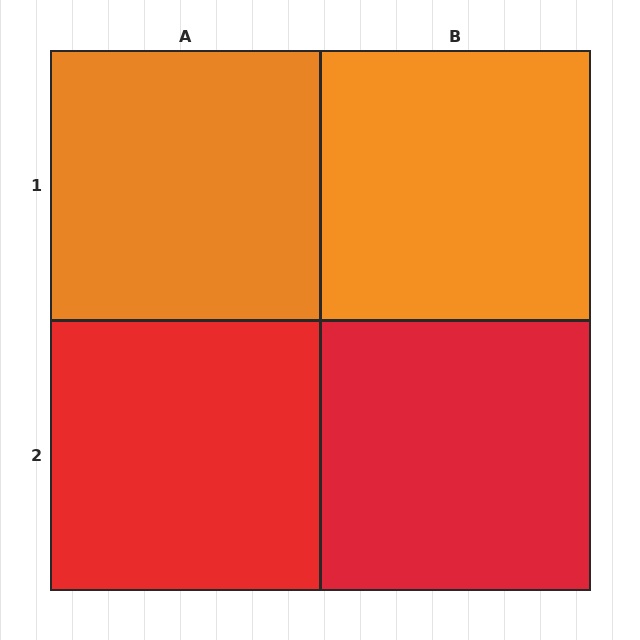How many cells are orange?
2 cells are orange.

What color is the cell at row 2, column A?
Red.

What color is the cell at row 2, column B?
Red.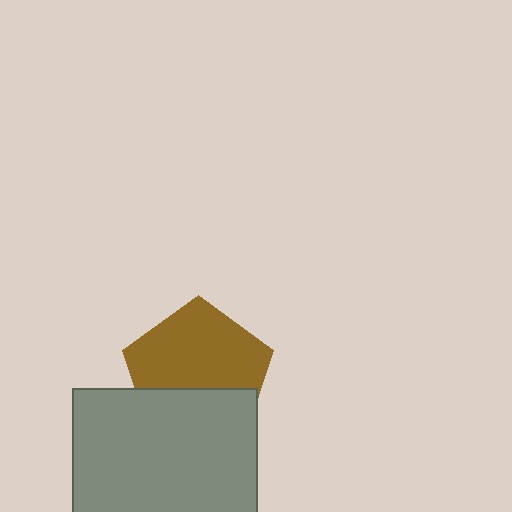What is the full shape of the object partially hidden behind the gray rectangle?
The partially hidden object is a brown pentagon.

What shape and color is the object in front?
The object in front is a gray rectangle.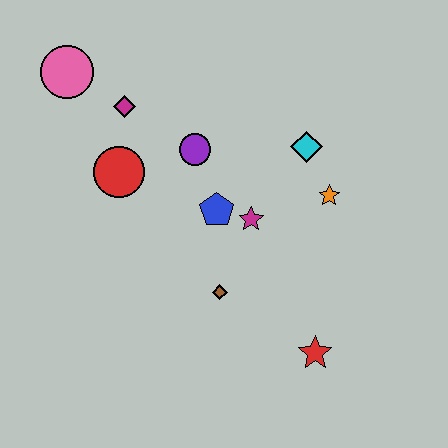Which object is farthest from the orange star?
The pink circle is farthest from the orange star.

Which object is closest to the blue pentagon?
The magenta star is closest to the blue pentagon.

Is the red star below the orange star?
Yes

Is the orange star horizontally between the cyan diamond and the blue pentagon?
No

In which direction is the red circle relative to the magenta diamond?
The red circle is below the magenta diamond.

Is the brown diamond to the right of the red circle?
Yes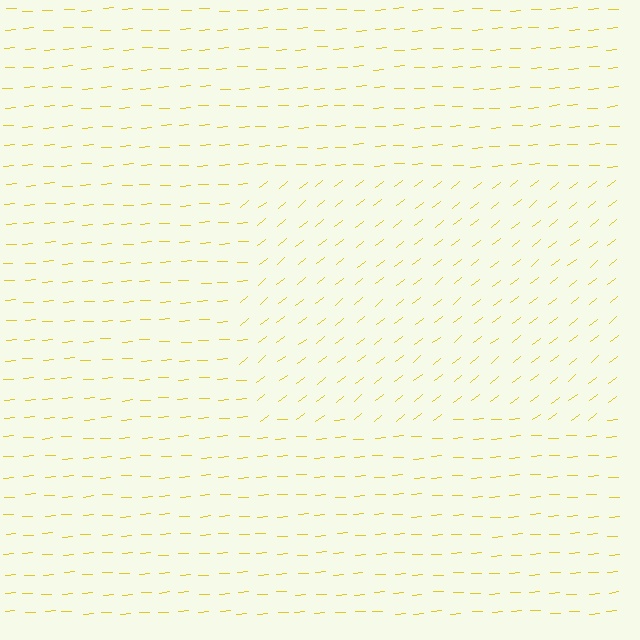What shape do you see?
I see a rectangle.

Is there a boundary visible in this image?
Yes, there is a texture boundary formed by a change in line orientation.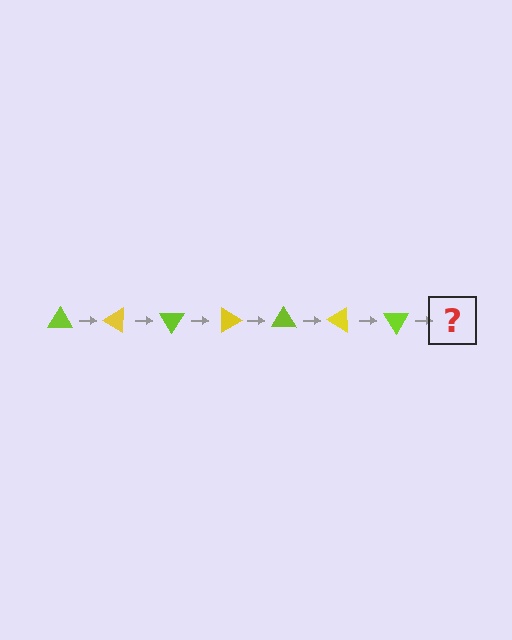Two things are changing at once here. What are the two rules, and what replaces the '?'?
The two rules are that it rotates 30 degrees each step and the color cycles through lime and yellow. The '?' should be a yellow triangle, rotated 210 degrees from the start.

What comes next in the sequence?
The next element should be a yellow triangle, rotated 210 degrees from the start.